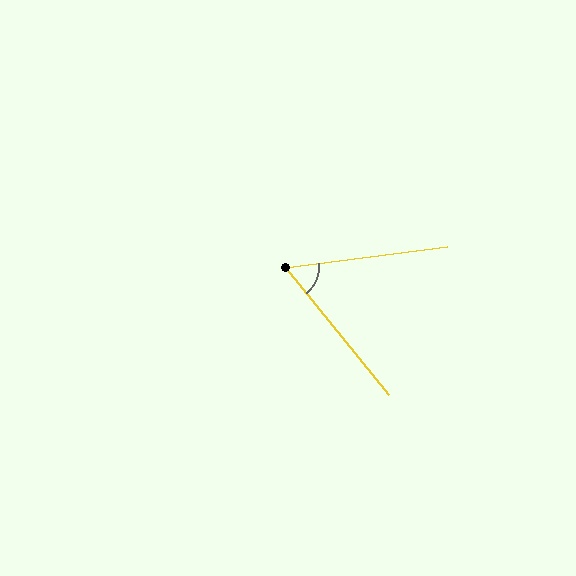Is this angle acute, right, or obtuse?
It is acute.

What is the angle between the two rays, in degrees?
Approximately 58 degrees.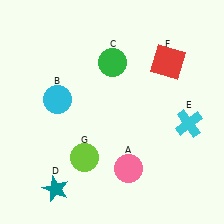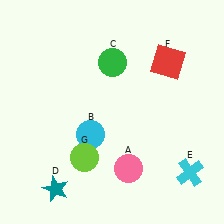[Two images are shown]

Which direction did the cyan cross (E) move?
The cyan cross (E) moved down.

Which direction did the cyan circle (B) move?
The cyan circle (B) moved down.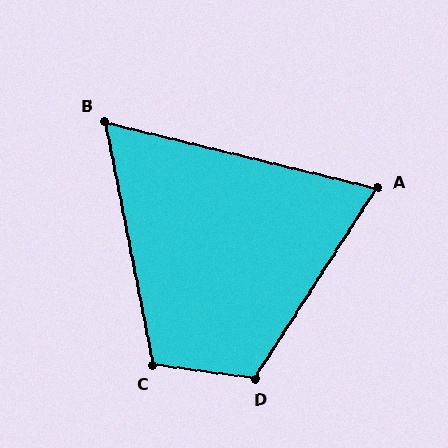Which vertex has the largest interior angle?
D, at approximately 115 degrees.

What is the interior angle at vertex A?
Approximately 71 degrees (acute).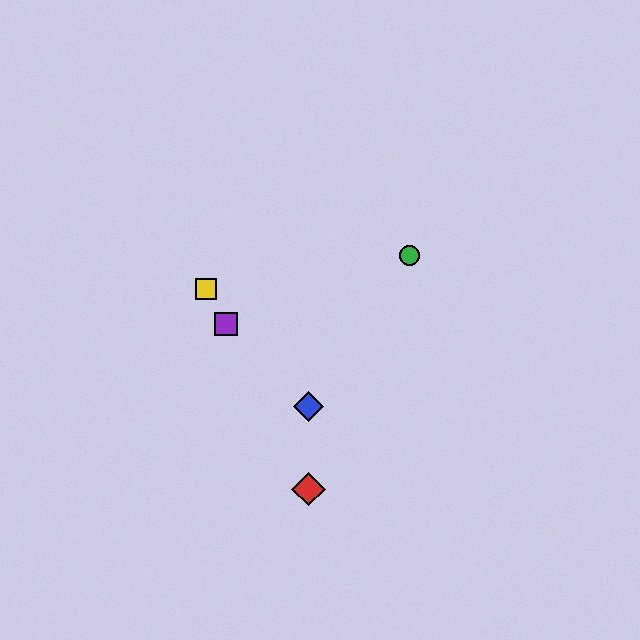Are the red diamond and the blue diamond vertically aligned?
Yes, both are at x≈308.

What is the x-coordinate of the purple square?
The purple square is at x≈226.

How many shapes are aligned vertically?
2 shapes (the red diamond, the blue diamond) are aligned vertically.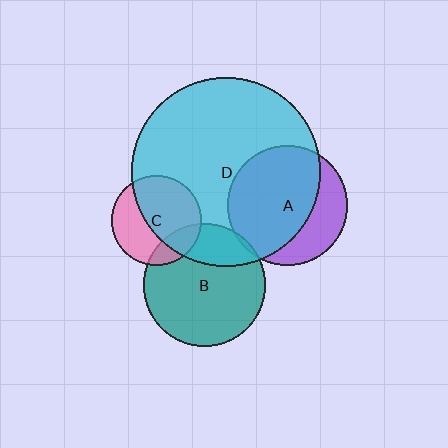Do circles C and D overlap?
Yes.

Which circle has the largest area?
Circle D (cyan).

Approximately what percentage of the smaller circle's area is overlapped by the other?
Approximately 60%.